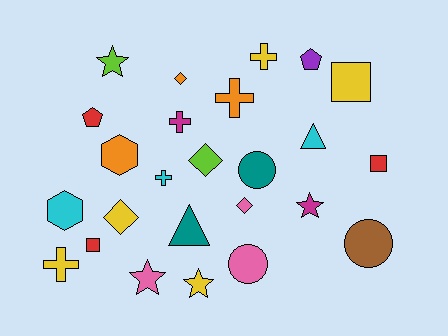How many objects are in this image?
There are 25 objects.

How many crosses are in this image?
There are 5 crosses.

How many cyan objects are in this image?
There are 3 cyan objects.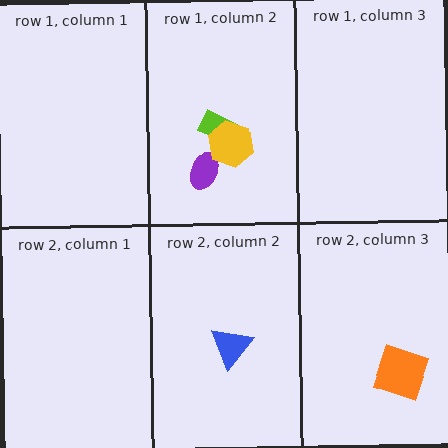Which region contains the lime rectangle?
The row 1, column 2 region.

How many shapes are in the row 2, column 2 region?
1.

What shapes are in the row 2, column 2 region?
The blue triangle.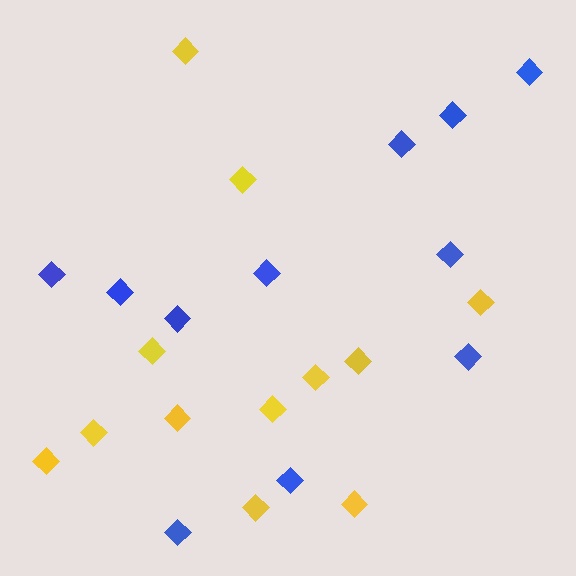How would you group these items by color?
There are 2 groups: one group of yellow diamonds (12) and one group of blue diamonds (11).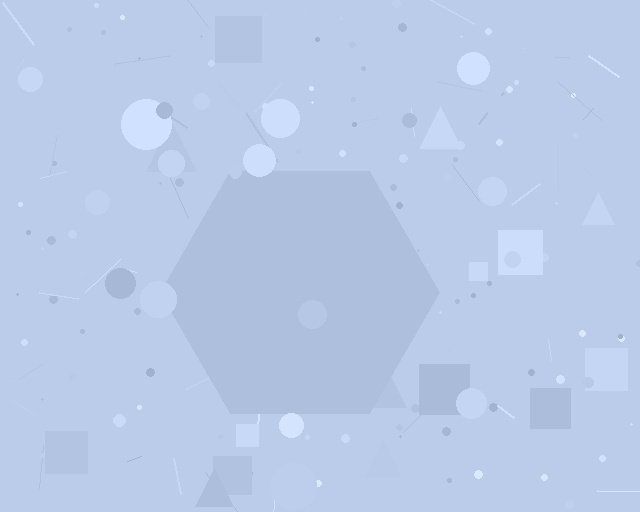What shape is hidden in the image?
A hexagon is hidden in the image.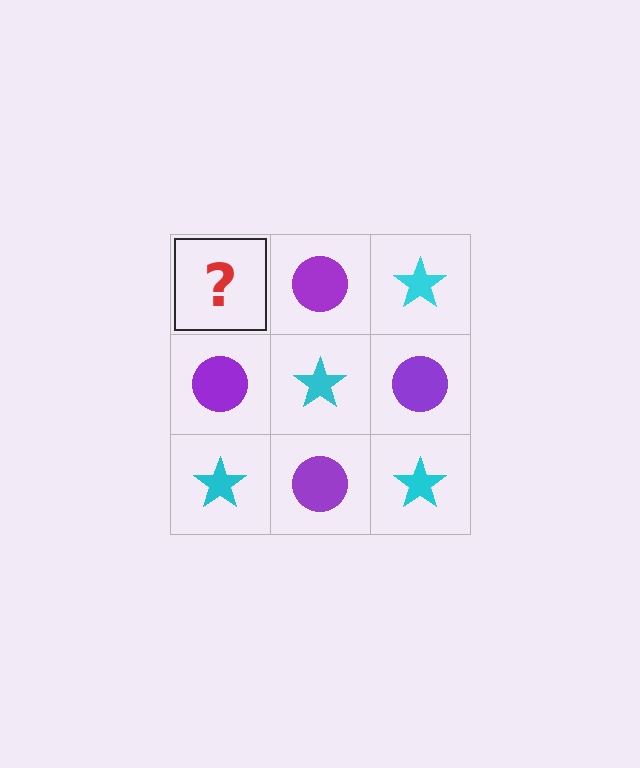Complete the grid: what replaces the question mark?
The question mark should be replaced with a cyan star.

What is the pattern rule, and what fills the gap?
The rule is that it alternates cyan star and purple circle in a checkerboard pattern. The gap should be filled with a cyan star.